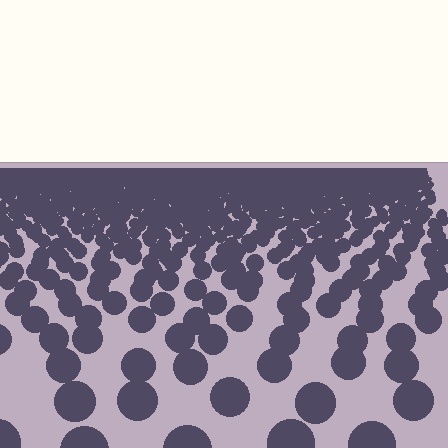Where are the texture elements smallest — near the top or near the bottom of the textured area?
Near the top.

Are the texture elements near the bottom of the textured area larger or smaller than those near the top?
Larger. Near the bottom, elements are closer to the viewer and appear at a bigger on-screen size.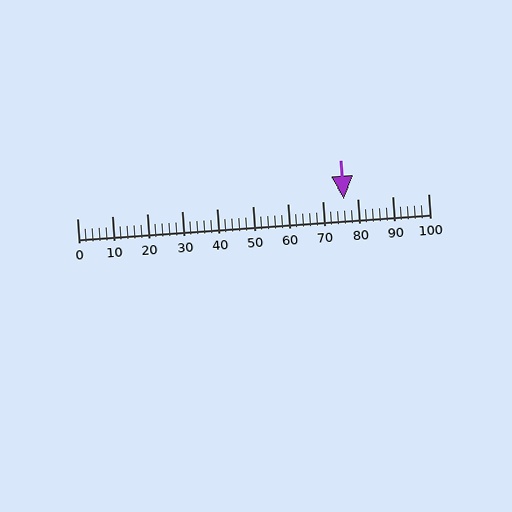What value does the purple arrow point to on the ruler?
The purple arrow points to approximately 76.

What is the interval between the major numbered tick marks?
The major tick marks are spaced 10 units apart.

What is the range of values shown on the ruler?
The ruler shows values from 0 to 100.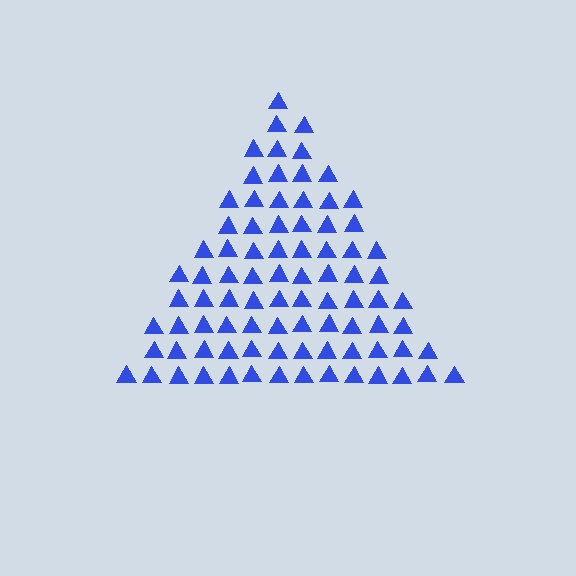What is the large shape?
The large shape is a triangle.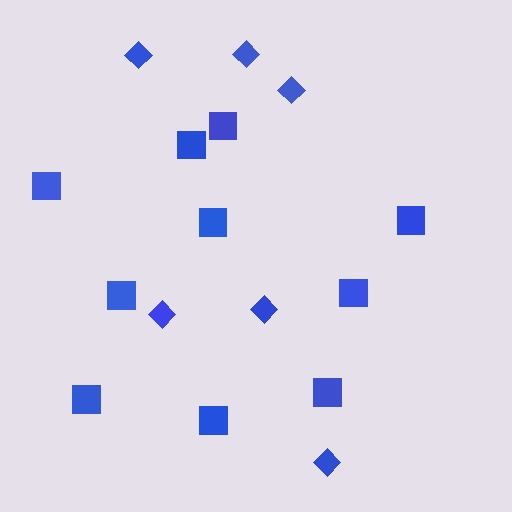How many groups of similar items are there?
There are 2 groups: one group of diamonds (6) and one group of squares (10).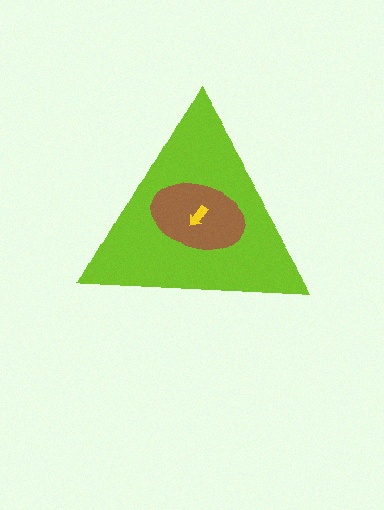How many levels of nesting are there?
3.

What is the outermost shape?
The lime triangle.